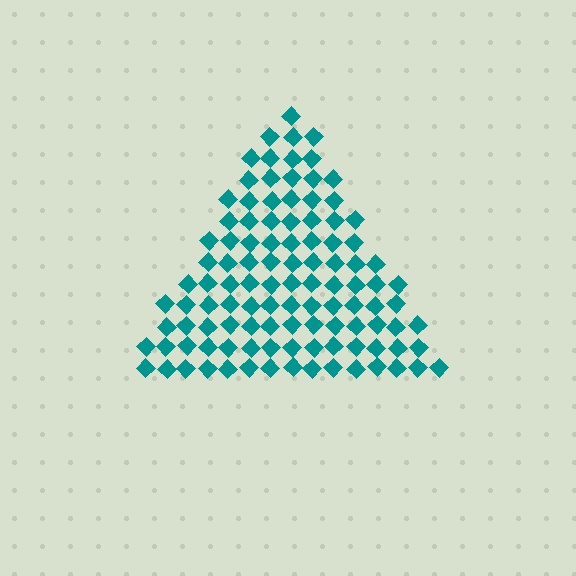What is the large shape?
The large shape is a triangle.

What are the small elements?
The small elements are diamonds.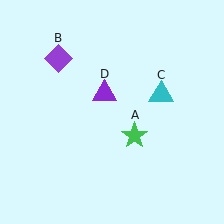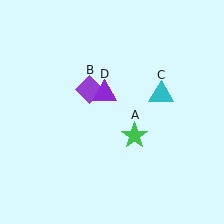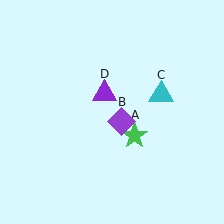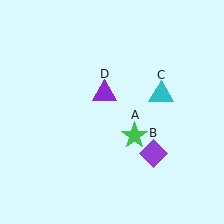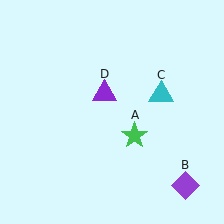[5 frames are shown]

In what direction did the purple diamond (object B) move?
The purple diamond (object B) moved down and to the right.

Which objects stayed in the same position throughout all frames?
Green star (object A) and cyan triangle (object C) and purple triangle (object D) remained stationary.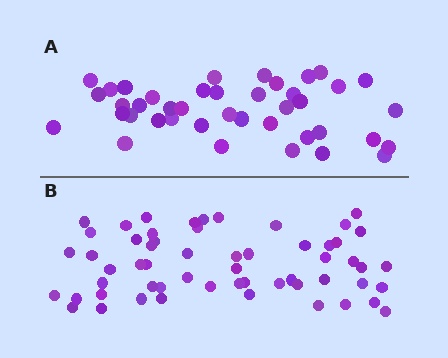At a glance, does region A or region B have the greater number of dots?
Region B (the bottom region) has more dots.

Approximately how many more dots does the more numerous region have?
Region B has approximately 15 more dots than region A.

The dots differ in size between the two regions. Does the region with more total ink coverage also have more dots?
No. Region A has more total ink coverage because its dots are larger, but region B actually contains more individual dots. Total area can be misleading — the number of items is what matters here.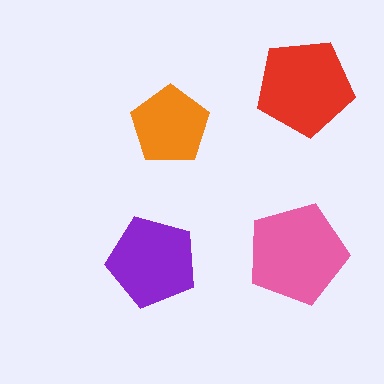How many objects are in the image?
There are 4 objects in the image.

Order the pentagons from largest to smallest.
the pink one, the red one, the purple one, the orange one.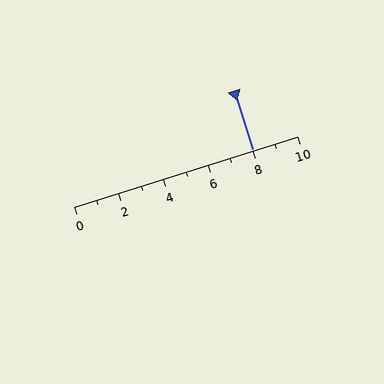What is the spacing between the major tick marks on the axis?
The major ticks are spaced 2 apart.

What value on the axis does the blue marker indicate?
The marker indicates approximately 8.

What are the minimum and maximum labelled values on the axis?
The axis runs from 0 to 10.